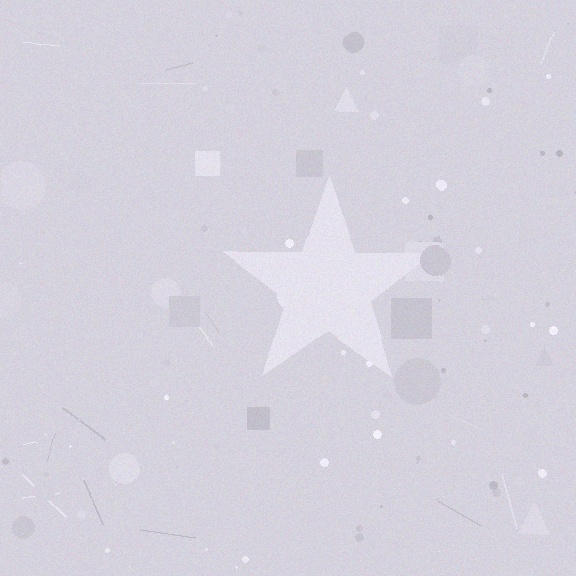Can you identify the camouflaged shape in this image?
The camouflaged shape is a star.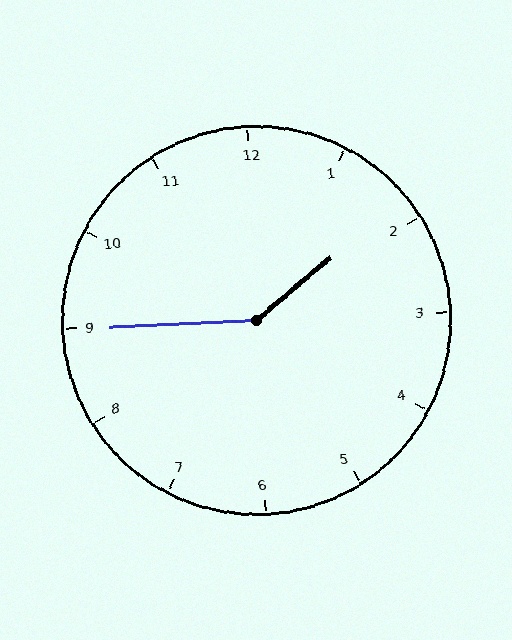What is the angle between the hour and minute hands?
Approximately 142 degrees.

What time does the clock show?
1:45.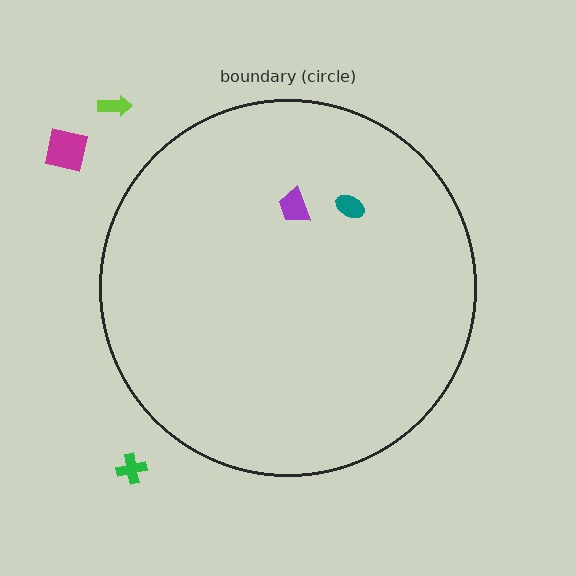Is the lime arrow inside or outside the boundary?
Outside.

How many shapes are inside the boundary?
2 inside, 3 outside.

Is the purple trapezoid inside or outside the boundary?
Inside.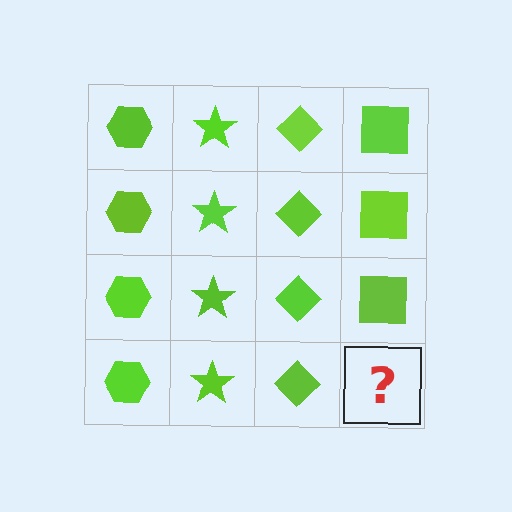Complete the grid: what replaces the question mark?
The question mark should be replaced with a lime square.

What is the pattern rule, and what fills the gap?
The rule is that each column has a consistent shape. The gap should be filled with a lime square.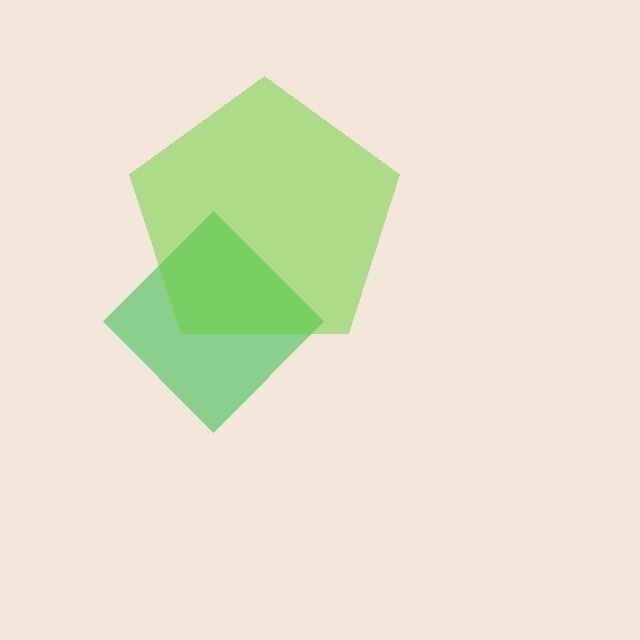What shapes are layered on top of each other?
The layered shapes are: a green diamond, a lime pentagon.